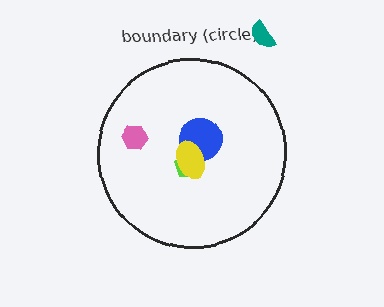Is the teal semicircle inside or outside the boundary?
Outside.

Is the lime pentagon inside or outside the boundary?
Inside.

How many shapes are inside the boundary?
4 inside, 1 outside.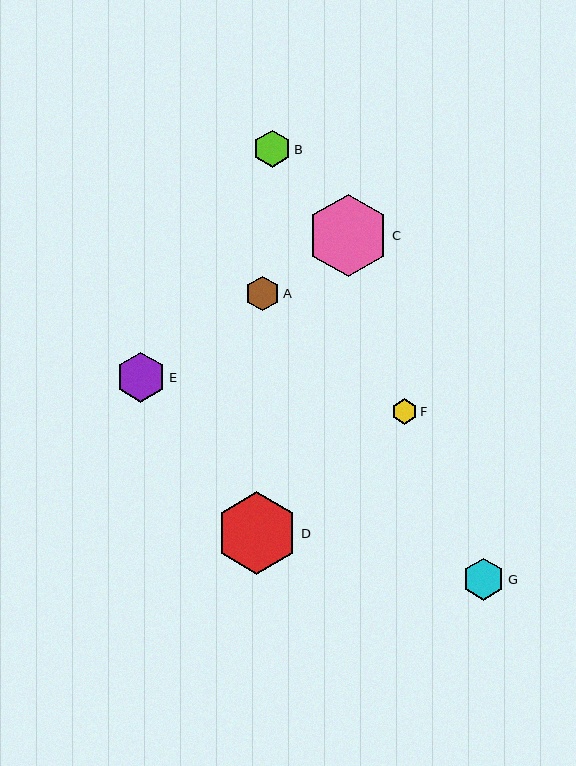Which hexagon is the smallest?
Hexagon F is the smallest with a size of approximately 25 pixels.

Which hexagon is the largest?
Hexagon D is the largest with a size of approximately 83 pixels.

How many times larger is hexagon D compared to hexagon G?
Hexagon D is approximately 2.0 times the size of hexagon G.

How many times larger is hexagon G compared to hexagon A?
Hexagon G is approximately 1.2 times the size of hexagon A.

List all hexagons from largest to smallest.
From largest to smallest: D, C, E, G, B, A, F.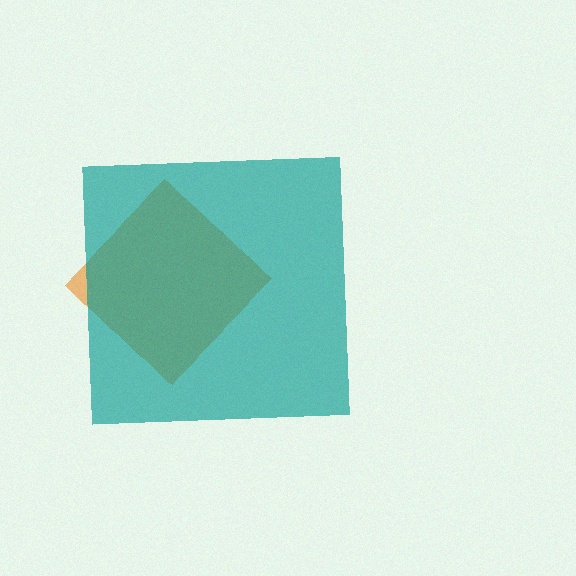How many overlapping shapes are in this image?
There are 2 overlapping shapes in the image.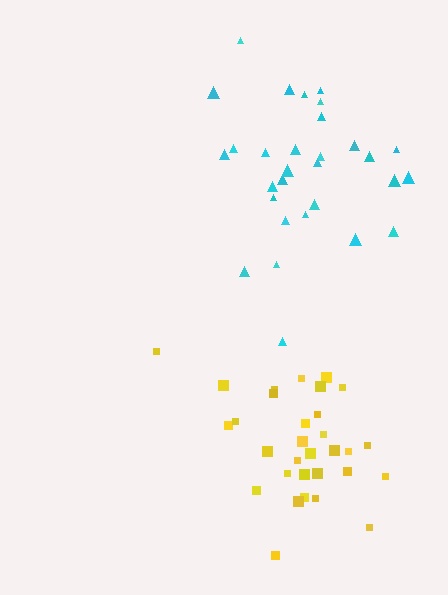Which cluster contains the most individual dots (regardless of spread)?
Yellow (31).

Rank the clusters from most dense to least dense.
yellow, cyan.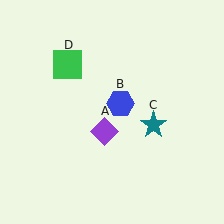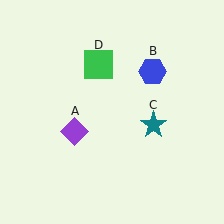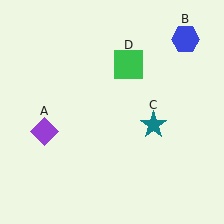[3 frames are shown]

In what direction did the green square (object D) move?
The green square (object D) moved right.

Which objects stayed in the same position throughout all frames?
Teal star (object C) remained stationary.